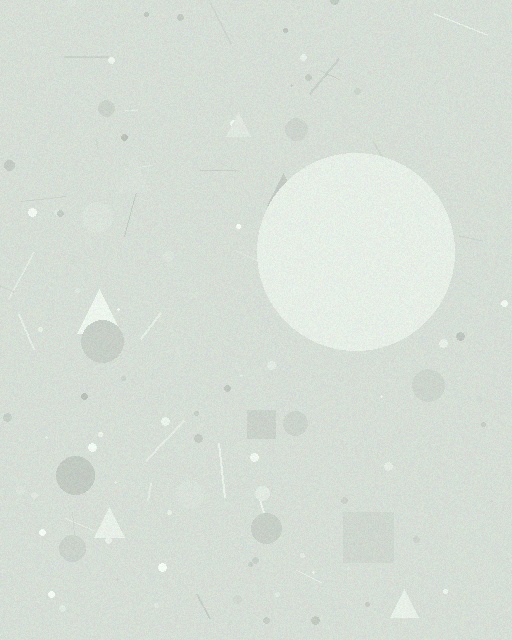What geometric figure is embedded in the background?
A circle is embedded in the background.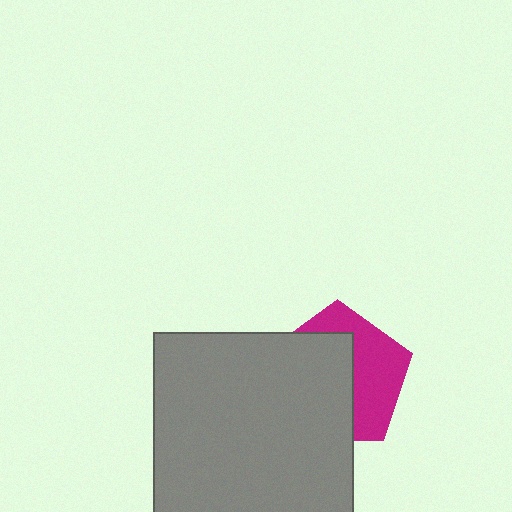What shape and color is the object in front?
The object in front is a gray square.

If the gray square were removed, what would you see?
You would see the complete magenta pentagon.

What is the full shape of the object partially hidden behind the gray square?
The partially hidden object is a magenta pentagon.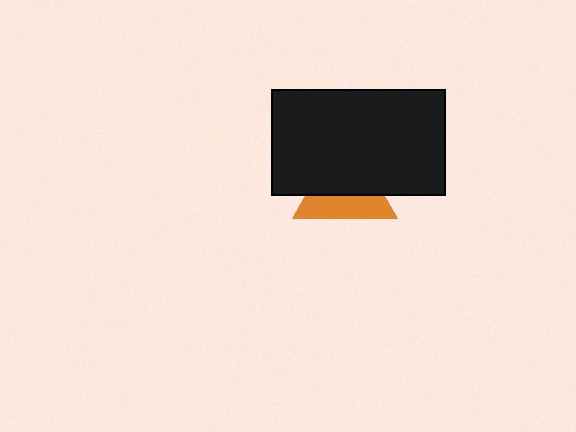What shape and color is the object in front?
The object in front is a black rectangle.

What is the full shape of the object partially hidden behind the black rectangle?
The partially hidden object is an orange triangle.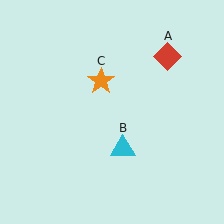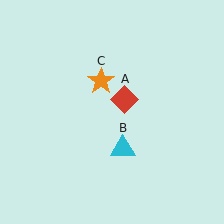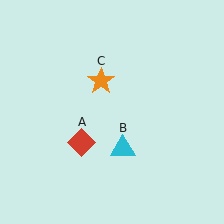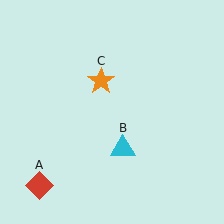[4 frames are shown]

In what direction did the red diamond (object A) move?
The red diamond (object A) moved down and to the left.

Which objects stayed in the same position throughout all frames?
Cyan triangle (object B) and orange star (object C) remained stationary.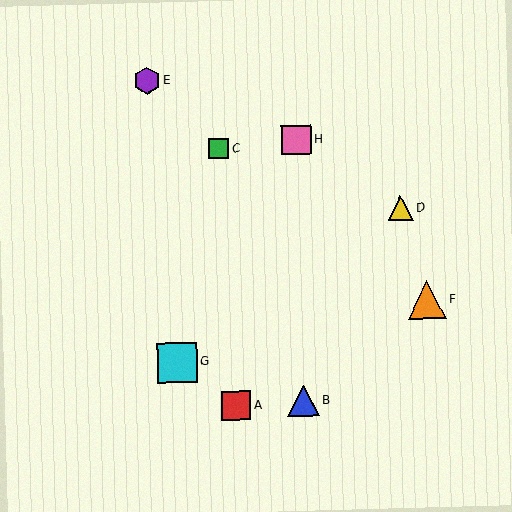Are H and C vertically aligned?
No, H is at x≈296 and C is at x≈219.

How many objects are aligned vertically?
2 objects (B, H) are aligned vertically.